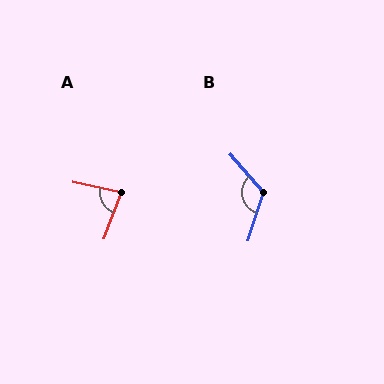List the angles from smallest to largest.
A (81°), B (121°).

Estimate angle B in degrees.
Approximately 121 degrees.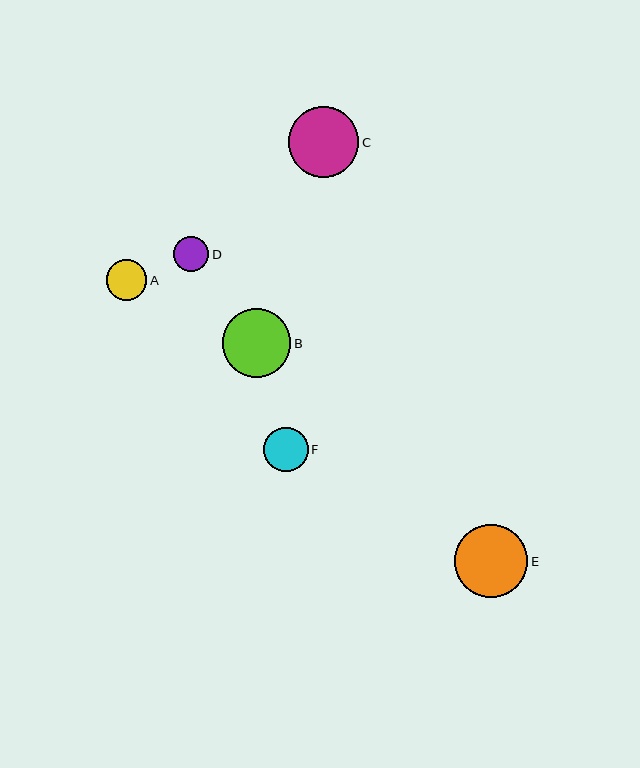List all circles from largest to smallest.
From largest to smallest: E, C, B, F, A, D.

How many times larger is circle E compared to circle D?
Circle E is approximately 2.1 times the size of circle D.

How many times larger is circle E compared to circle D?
Circle E is approximately 2.1 times the size of circle D.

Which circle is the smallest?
Circle D is the smallest with a size of approximately 35 pixels.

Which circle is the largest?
Circle E is the largest with a size of approximately 73 pixels.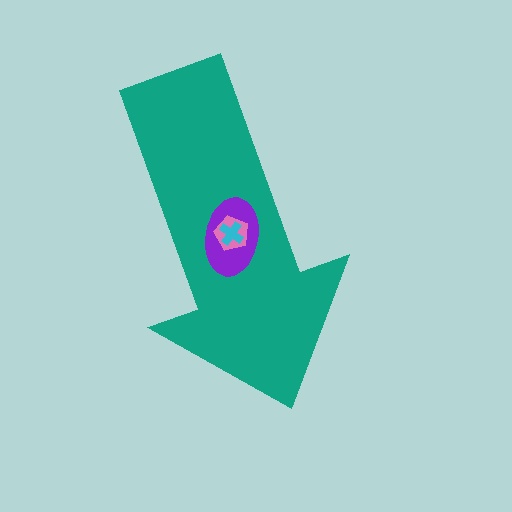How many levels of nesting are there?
4.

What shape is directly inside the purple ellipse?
The pink pentagon.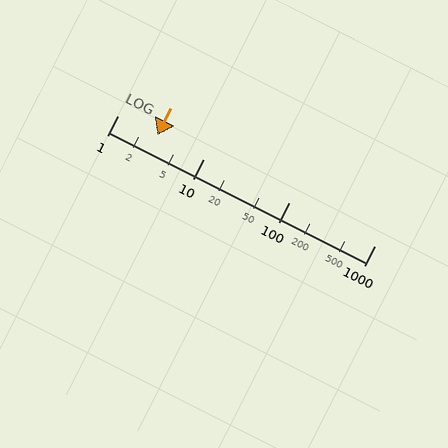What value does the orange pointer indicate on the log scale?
The pointer indicates approximately 2.9.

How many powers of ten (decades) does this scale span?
The scale spans 3 decades, from 1 to 1000.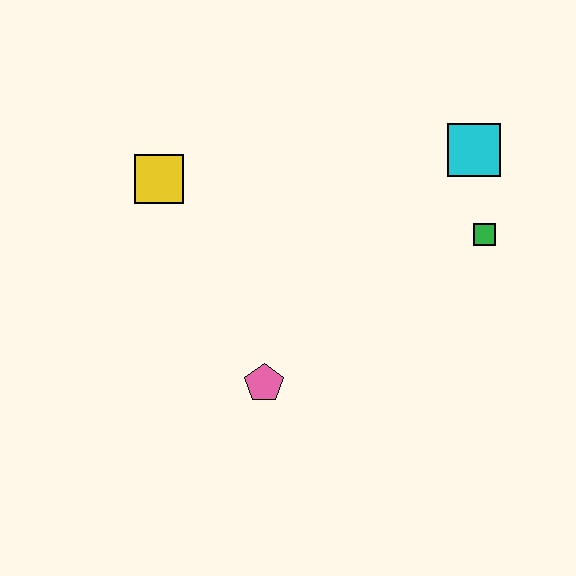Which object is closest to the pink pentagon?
The yellow square is closest to the pink pentagon.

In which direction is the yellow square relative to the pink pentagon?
The yellow square is above the pink pentagon.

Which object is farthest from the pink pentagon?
The cyan square is farthest from the pink pentagon.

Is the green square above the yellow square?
No